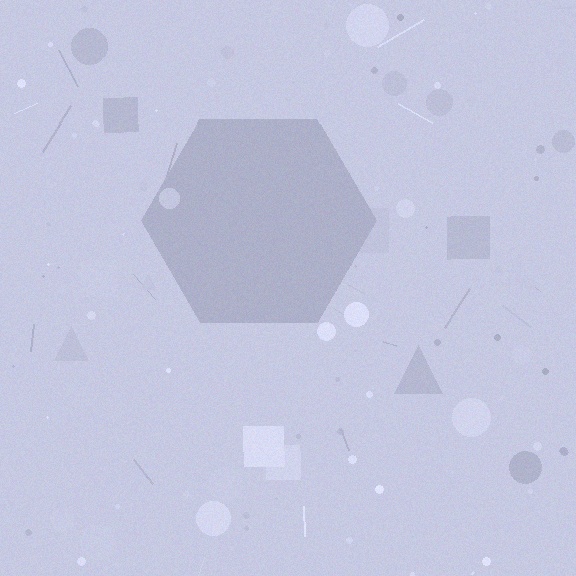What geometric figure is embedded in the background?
A hexagon is embedded in the background.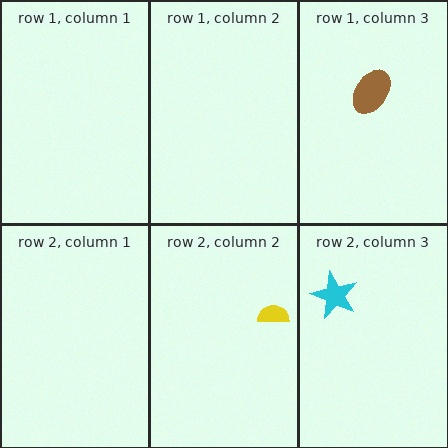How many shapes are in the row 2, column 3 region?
1.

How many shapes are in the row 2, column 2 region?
1.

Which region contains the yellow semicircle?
The row 2, column 2 region.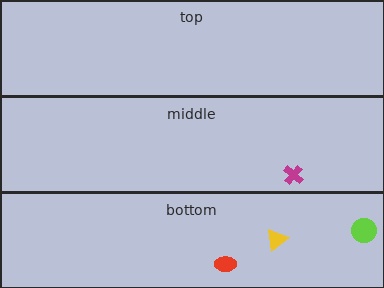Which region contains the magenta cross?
The middle region.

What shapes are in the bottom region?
The red ellipse, the yellow triangle, the lime circle.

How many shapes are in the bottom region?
3.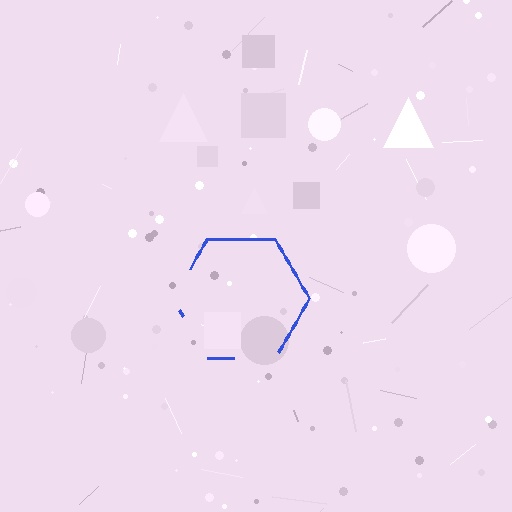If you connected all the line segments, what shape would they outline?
They would outline a hexagon.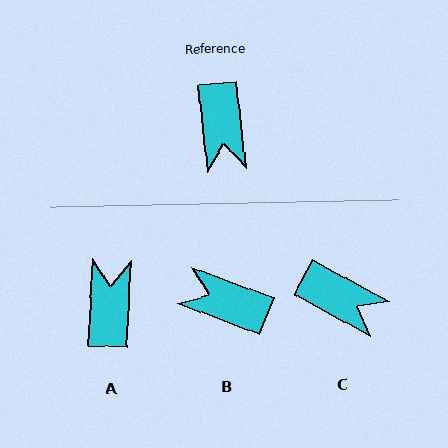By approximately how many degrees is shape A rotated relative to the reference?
Approximately 171 degrees counter-clockwise.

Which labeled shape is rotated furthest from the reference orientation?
A, about 171 degrees away.